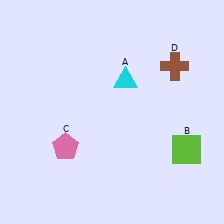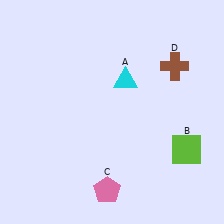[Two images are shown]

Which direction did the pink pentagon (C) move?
The pink pentagon (C) moved down.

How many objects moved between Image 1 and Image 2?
1 object moved between the two images.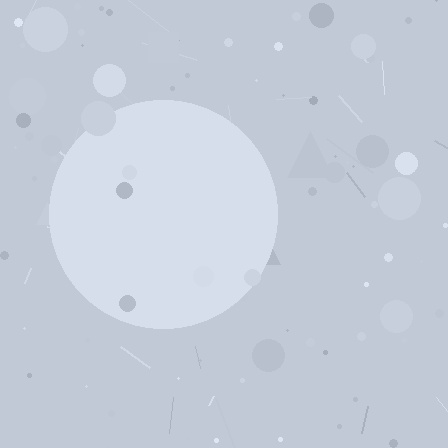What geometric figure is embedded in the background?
A circle is embedded in the background.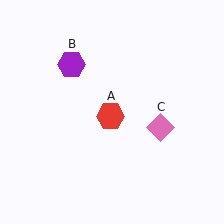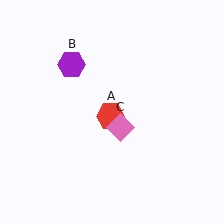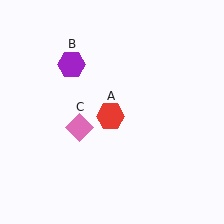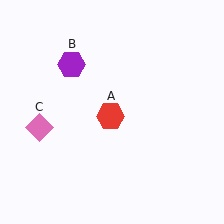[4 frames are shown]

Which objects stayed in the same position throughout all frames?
Red hexagon (object A) and purple hexagon (object B) remained stationary.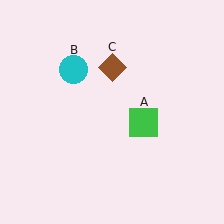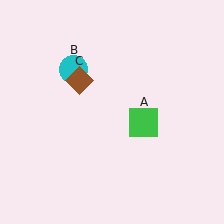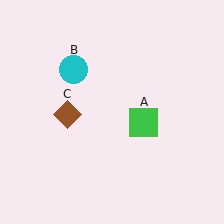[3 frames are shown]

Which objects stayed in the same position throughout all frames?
Green square (object A) and cyan circle (object B) remained stationary.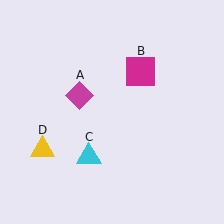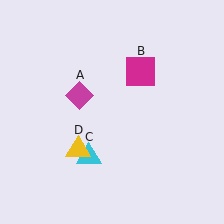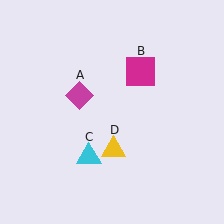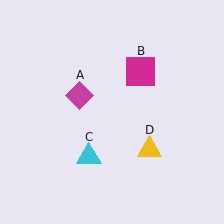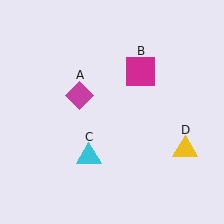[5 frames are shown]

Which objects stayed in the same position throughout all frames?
Magenta diamond (object A) and magenta square (object B) and cyan triangle (object C) remained stationary.